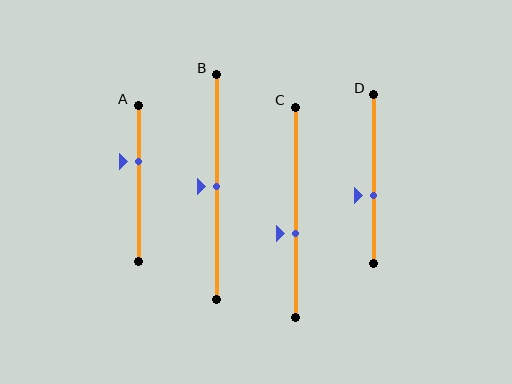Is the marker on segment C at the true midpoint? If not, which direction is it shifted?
No, the marker on segment C is shifted downward by about 10% of the segment length.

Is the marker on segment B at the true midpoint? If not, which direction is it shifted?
Yes, the marker on segment B is at the true midpoint.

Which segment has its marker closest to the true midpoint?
Segment B has its marker closest to the true midpoint.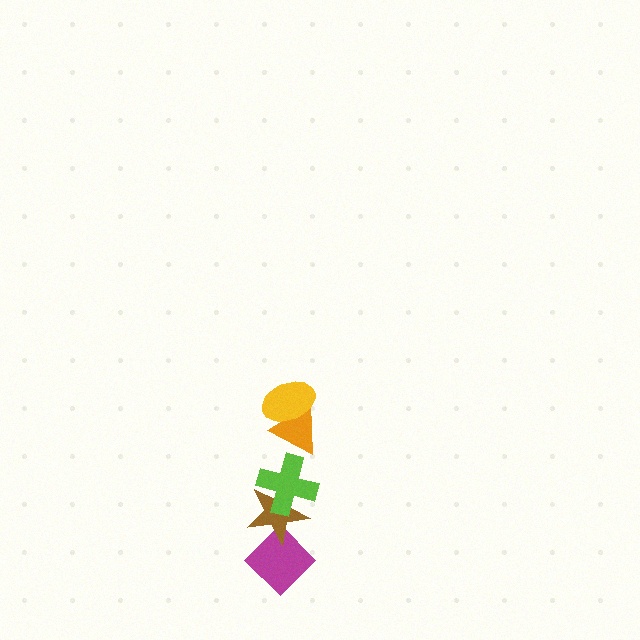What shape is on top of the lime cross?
The orange triangle is on top of the lime cross.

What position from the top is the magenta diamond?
The magenta diamond is 5th from the top.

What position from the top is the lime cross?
The lime cross is 3rd from the top.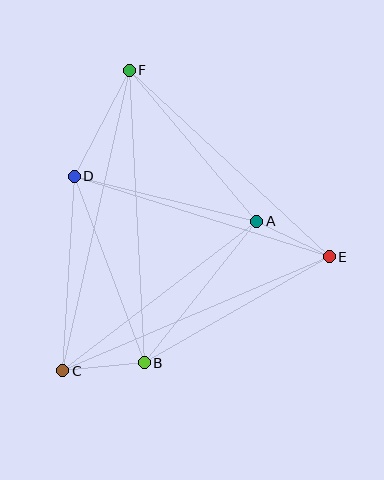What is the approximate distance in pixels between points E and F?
The distance between E and F is approximately 274 pixels.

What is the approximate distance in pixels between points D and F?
The distance between D and F is approximately 119 pixels.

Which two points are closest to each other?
Points A and E are closest to each other.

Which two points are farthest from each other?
Points C and F are farthest from each other.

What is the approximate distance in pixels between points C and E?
The distance between C and E is approximately 290 pixels.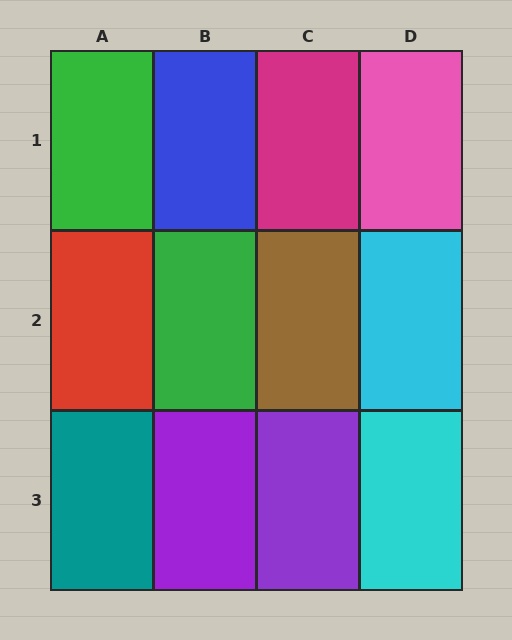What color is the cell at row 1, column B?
Blue.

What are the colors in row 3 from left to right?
Teal, purple, purple, cyan.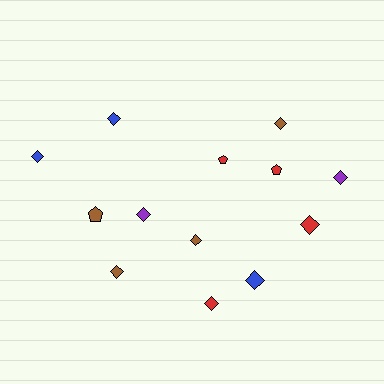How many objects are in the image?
There are 13 objects.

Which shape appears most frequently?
Diamond, with 10 objects.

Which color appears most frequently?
Brown, with 4 objects.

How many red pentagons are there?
There are 2 red pentagons.